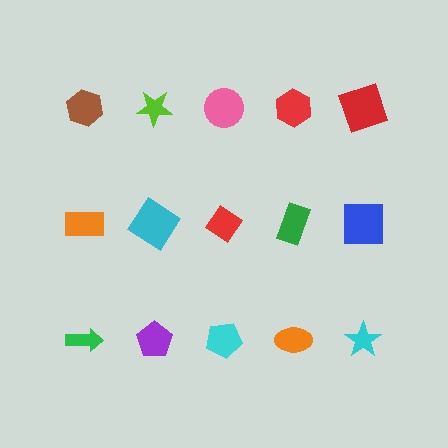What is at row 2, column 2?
A cyan diamond.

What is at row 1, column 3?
A pink circle.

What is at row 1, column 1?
A brown hexagon.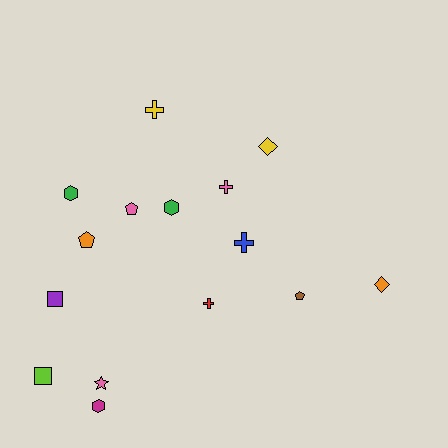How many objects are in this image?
There are 15 objects.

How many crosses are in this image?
There are 4 crosses.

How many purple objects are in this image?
There is 1 purple object.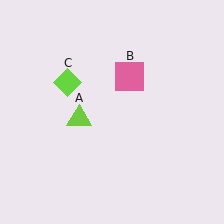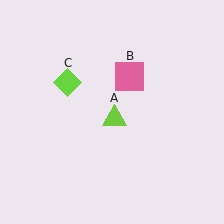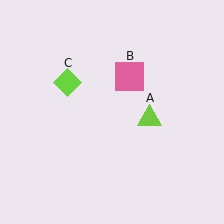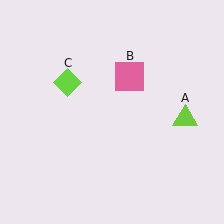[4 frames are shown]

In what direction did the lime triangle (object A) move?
The lime triangle (object A) moved right.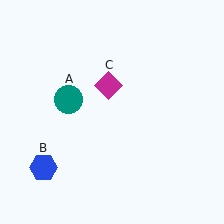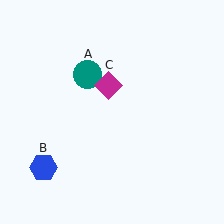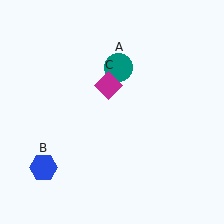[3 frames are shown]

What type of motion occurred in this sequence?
The teal circle (object A) rotated clockwise around the center of the scene.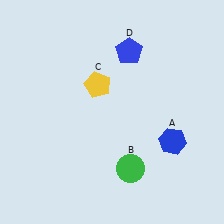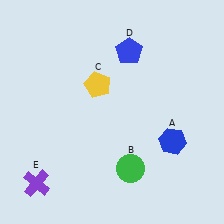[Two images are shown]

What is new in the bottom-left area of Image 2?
A purple cross (E) was added in the bottom-left area of Image 2.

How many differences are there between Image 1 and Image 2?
There is 1 difference between the two images.